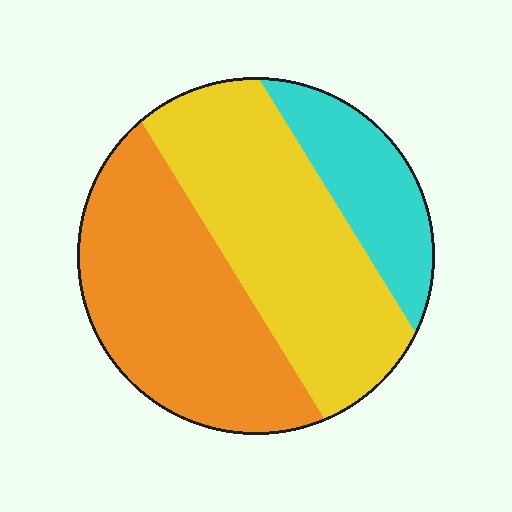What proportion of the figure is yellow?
Yellow covers around 40% of the figure.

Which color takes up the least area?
Cyan, at roughly 20%.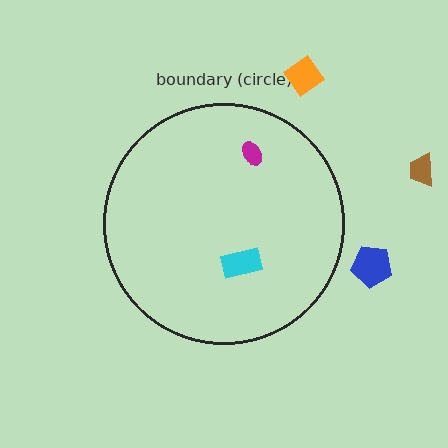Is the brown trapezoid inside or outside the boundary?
Outside.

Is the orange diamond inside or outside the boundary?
Outside.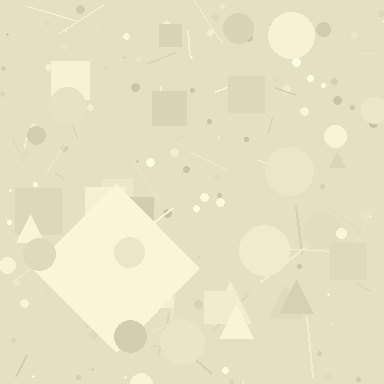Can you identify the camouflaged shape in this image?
The camouflaged shape is a diamond.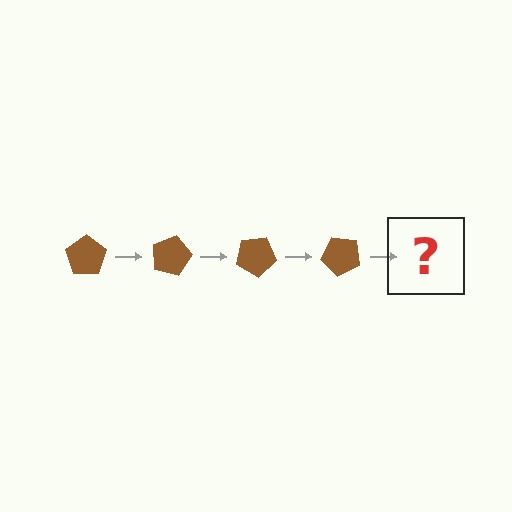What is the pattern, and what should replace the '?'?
The pattern is that the pentagon rotates 15 degrees each step. The '?' should be a brown pentagon rotated 60 degrees.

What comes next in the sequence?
The next element should be a brown pentagon rotated 60 degrees.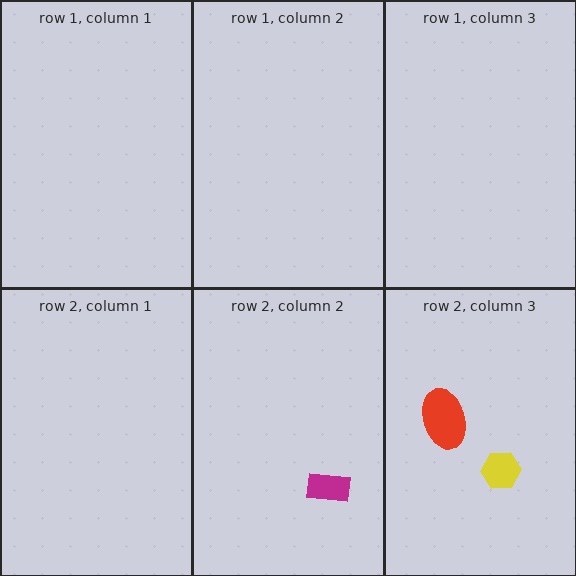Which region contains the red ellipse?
The row 2, column 3 region.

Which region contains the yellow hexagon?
The row 2, column 3 region.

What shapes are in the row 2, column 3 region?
The red ellipse, the yellow hexagon.